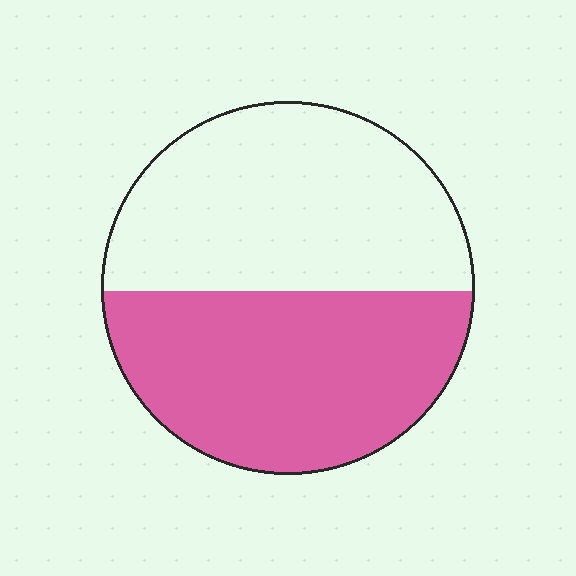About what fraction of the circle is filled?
About one half (1/2).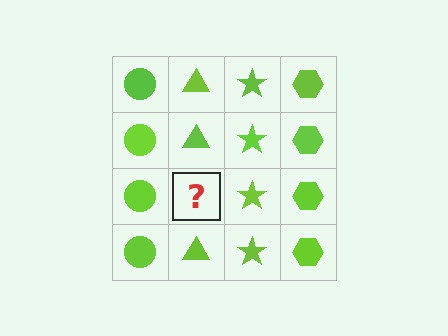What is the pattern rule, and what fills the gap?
The rule is that each column has a consistent shape. The gap should be filled with a lime triangle.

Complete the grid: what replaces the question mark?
The question mark should be replaced with a lime triangle.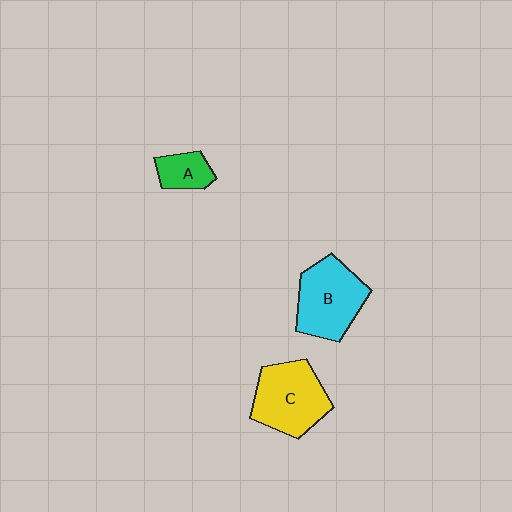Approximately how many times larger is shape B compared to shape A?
Approximately 2.4 times.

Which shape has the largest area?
Shape C (yellow).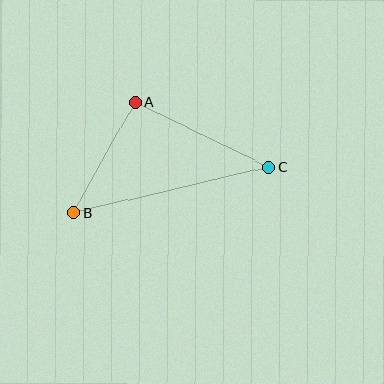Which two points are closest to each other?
Points A and B are closest to each other.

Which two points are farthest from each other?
Points B and C are farthest from each other.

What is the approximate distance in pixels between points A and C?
The distance between A and C is approximately 149 pixels.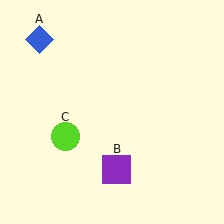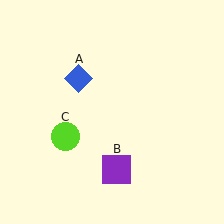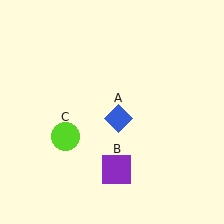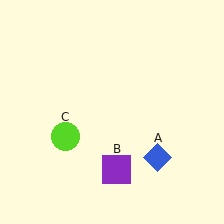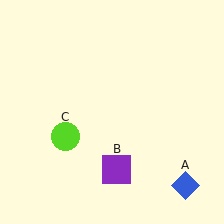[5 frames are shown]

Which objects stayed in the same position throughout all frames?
Purple square (object B) and lime circle (object C) remained stationary.